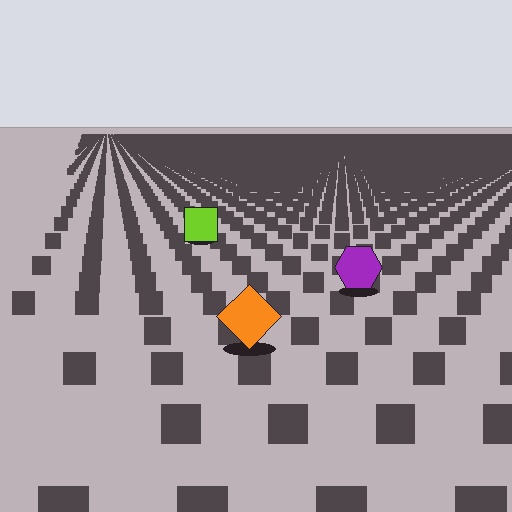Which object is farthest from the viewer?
The lime square is farthest from the viewer. It appears smaller and the ground texture around it is denser.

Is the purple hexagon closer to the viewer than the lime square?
Yes. The purple hexagon is closer — you can tell from the texture gradient: the ground texture is coarser near it.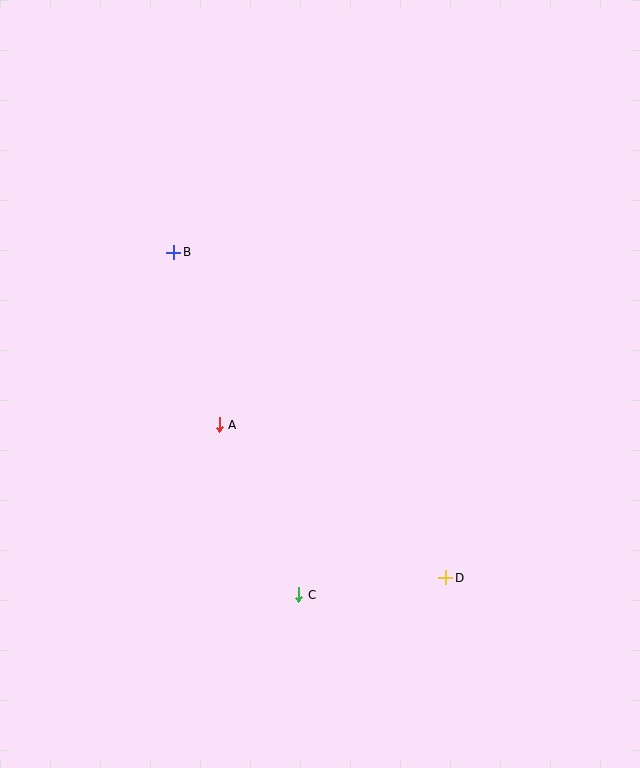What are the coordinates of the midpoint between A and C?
The midpoint between A and C is at (259, 510).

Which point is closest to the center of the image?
Point A at (219, 425) is closest to the center.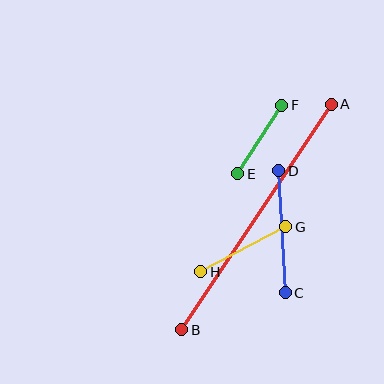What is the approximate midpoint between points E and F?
The midpoint is at approximately (260, 139) pixels.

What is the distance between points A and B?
The distance is approximately 271 pixels.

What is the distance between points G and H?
The distance is approximately 96 pixels.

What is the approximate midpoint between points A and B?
The midpoint is at approximately (256, 217) pixels.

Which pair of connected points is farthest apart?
Points A and B are farthest apart.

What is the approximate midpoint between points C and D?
The midpoint is at approximately (282, 232) pixels.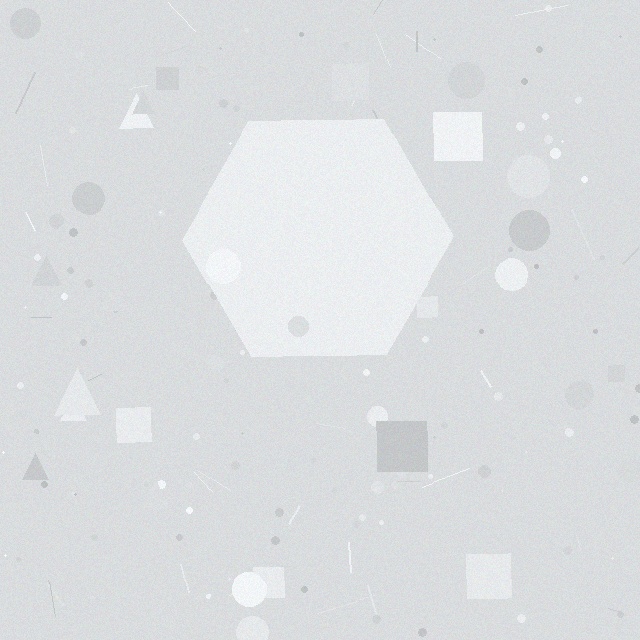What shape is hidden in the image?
A hexagon is hidden in the image.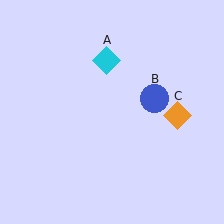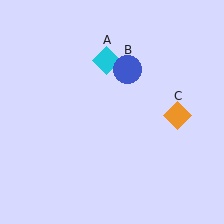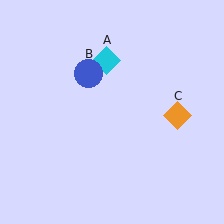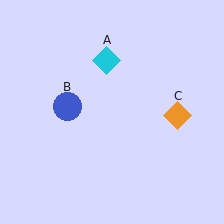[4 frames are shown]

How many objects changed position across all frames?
1 object changed position: blue circle (object B).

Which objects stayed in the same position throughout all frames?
Cyan diamond (object A) and orange diamond (object C) remained stationary.